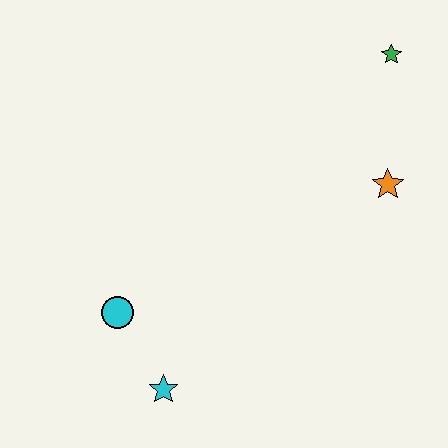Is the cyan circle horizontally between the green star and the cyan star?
No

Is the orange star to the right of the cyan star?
Yes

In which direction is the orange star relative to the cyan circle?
The orange star is to the right of the cyan circle.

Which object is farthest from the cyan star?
The green star is farthest from the cyan star.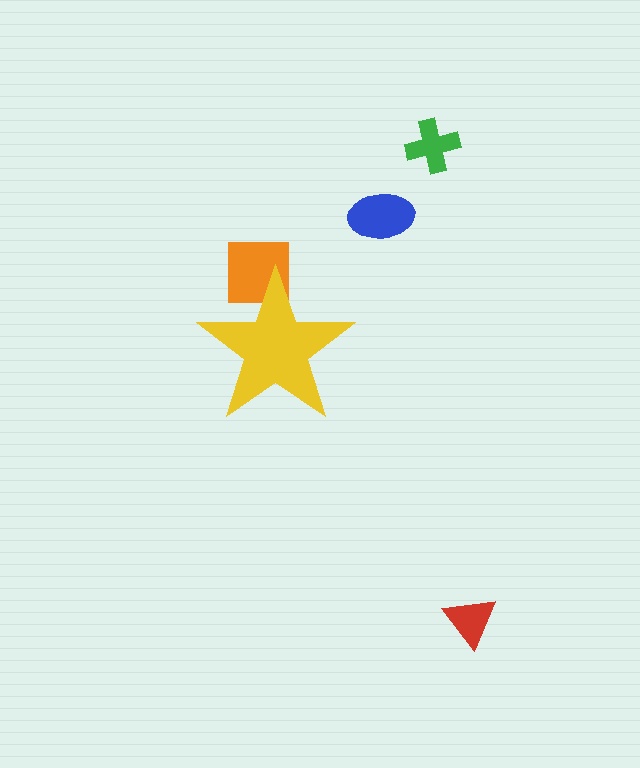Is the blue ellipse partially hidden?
No, the blue ellipse is fully visible.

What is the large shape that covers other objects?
A yellow star.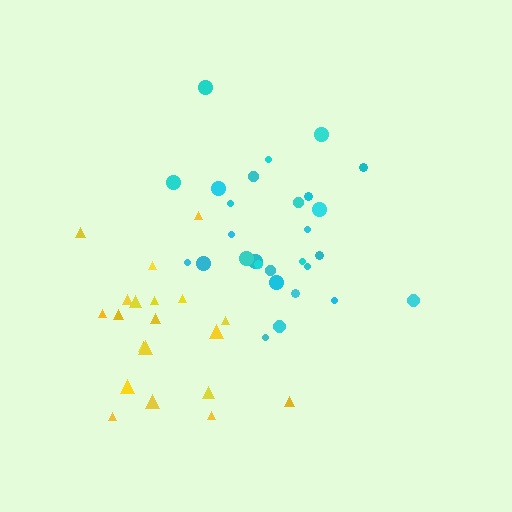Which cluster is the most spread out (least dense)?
Yellow.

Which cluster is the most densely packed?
Cyan.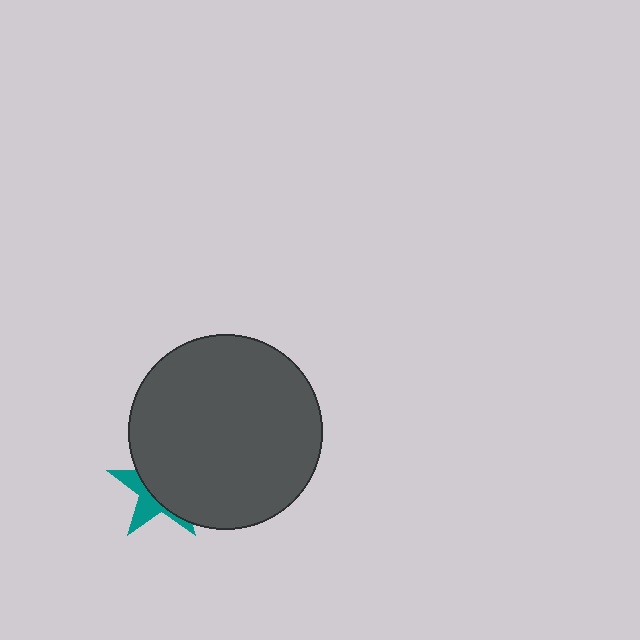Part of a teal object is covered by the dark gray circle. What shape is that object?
It is a star.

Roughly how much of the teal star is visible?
A small part of it is visible (roughly 35%).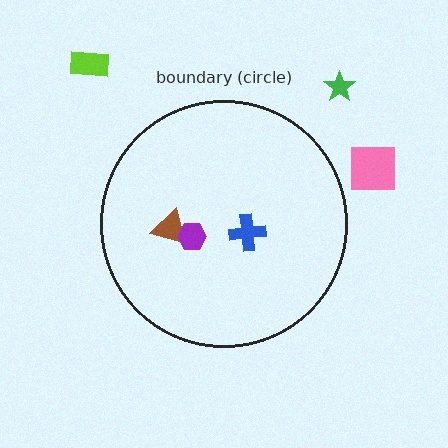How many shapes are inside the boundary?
3 inside, 3 outside.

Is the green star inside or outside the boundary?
Outside.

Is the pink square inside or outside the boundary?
Outside.